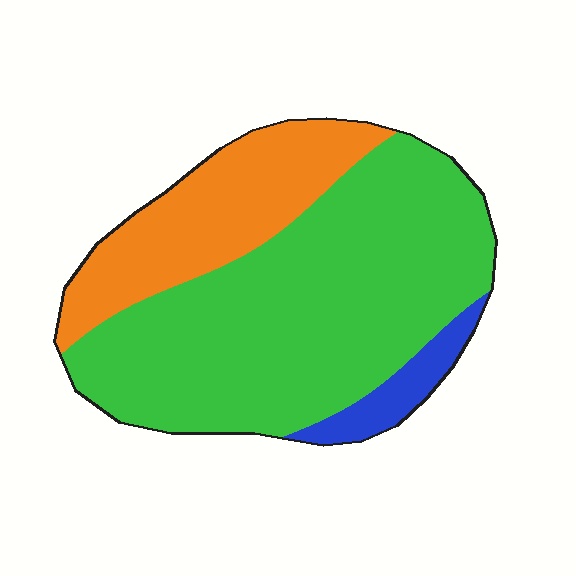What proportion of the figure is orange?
Orange covers about 25% of the figure.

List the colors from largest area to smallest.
From largest to smallest: green, orange, blue.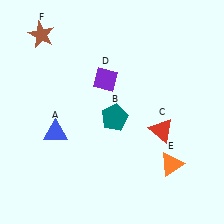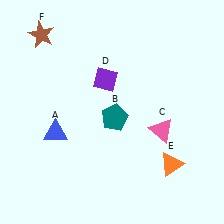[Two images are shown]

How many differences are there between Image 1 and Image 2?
There is 1 difference between the two images.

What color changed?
The triangle (C) changed from red in Image 1 to pink in Image 2.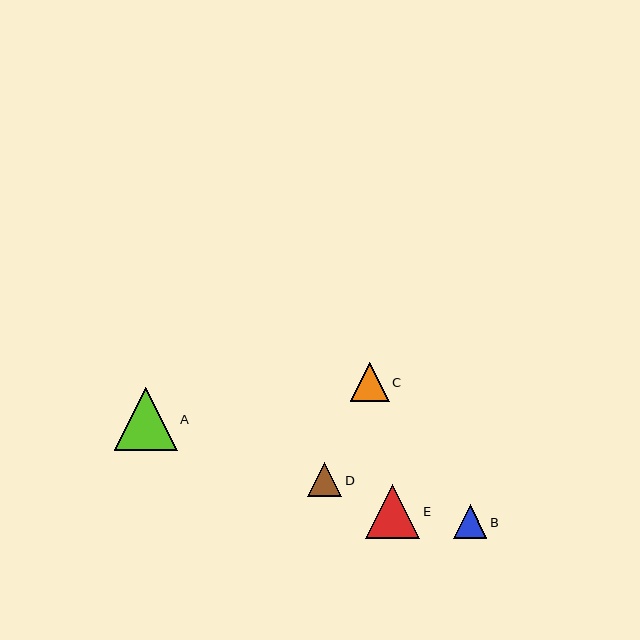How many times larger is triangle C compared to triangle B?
Triangle C is approximately 1.2 times the size of triangle B.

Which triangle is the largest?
Triangle A is the largest with a size of approximately 63 pixels.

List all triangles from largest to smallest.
From largest to smallest: A, E, C, D, B.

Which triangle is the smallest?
Triangle B is the smallest with a size of approximately 33 pixels.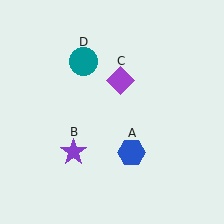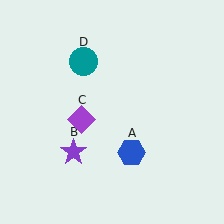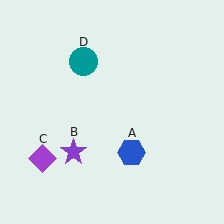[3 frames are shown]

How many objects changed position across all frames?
1 object changed position: purple diamond (object C).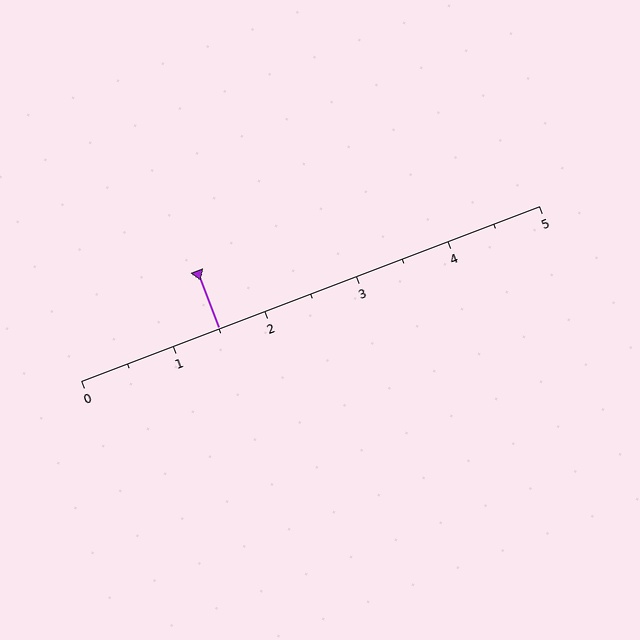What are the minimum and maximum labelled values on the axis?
The axis runs from 0 to 5.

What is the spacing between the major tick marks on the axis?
The major ticks are spaced 1 apart.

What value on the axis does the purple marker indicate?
The marker indicates approximately 1.5.